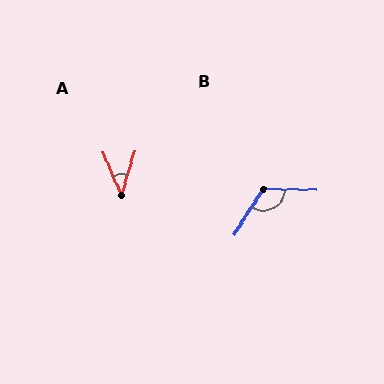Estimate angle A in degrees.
Approximately 40 degrees.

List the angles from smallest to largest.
A (40°), B (122°).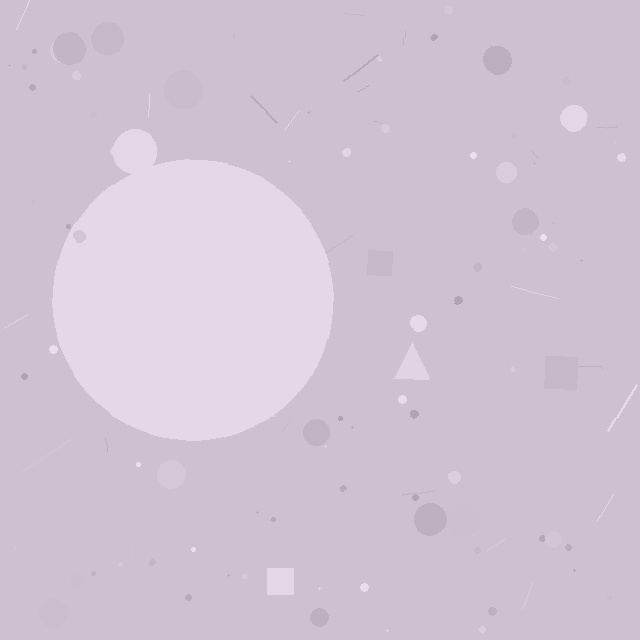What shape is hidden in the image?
A circle is hidden in the image.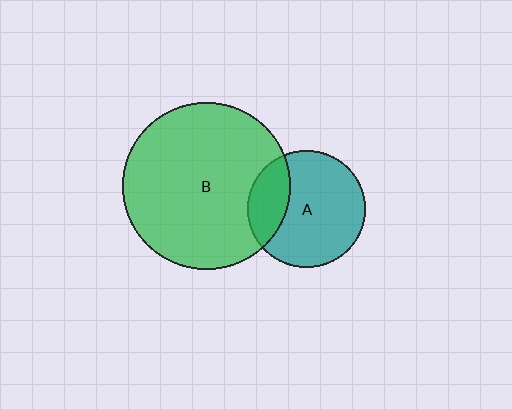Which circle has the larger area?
Circle B (green).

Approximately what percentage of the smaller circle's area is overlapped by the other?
Approximately 25%.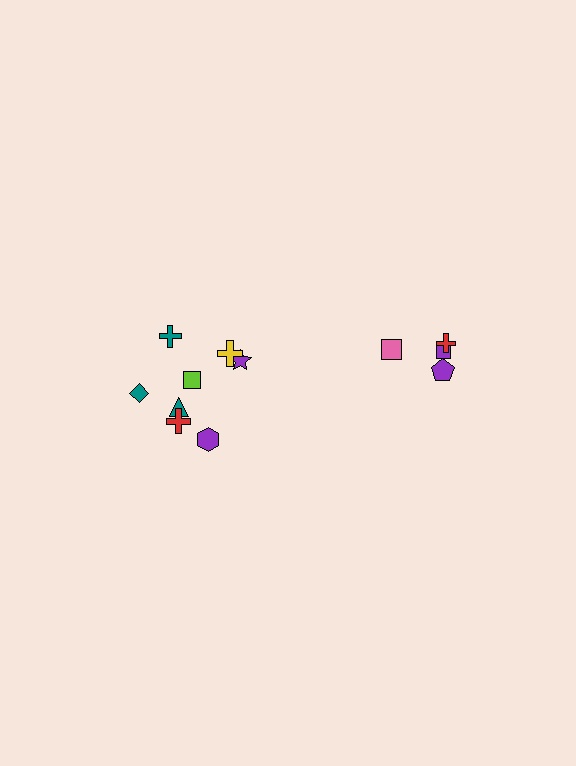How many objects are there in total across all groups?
There are 12 objects.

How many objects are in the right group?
There are 4 objects.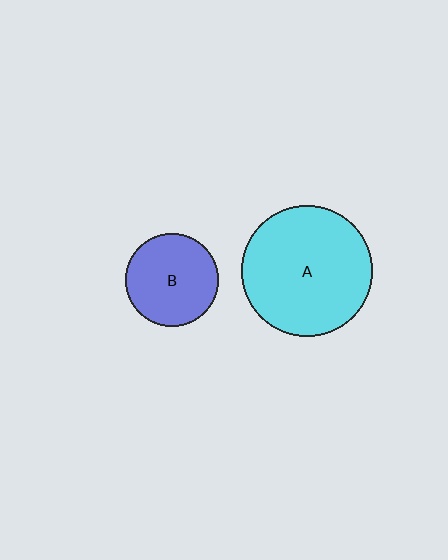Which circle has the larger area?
Circle A (cyan).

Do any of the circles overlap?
No, none of the circles overlap.